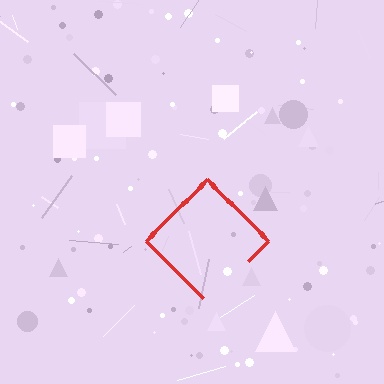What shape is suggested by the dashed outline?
The dashed outline suggests a diamond.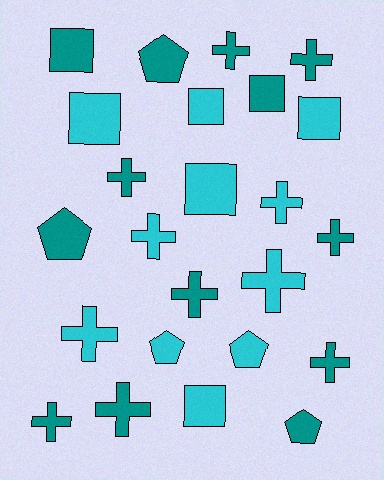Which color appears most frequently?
Teal, with 13 objects.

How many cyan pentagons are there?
There are 2 cyan pentagons.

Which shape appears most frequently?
Cross, with 12 objects.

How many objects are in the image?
There are 24 objects.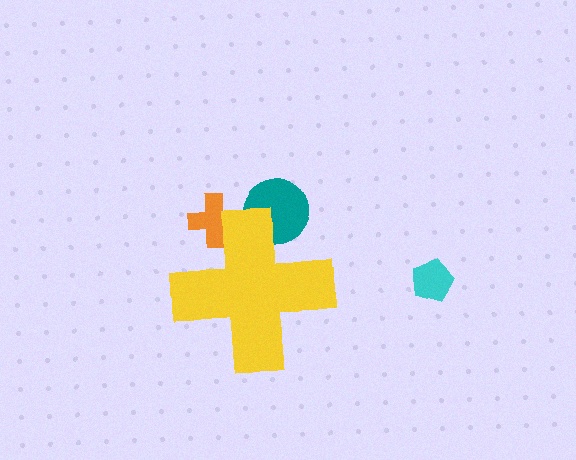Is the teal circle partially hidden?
Yes, the teal circle is partially hidden behind the yellow cross.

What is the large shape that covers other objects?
A yellow cross.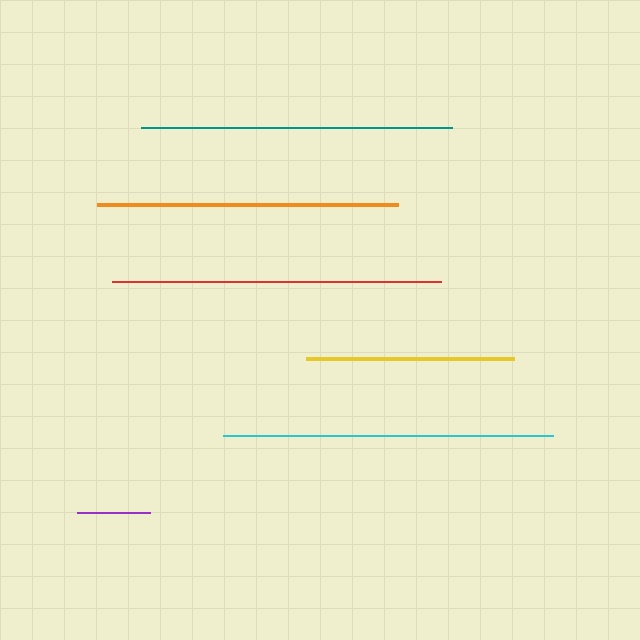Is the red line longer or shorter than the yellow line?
The red line is longer than the yellow line.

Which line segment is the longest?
The cyan line is the longest at approximately 330 pixels.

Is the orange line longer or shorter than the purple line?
The orange line is longer than the purple line.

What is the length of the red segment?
The red segment is approximately 330 pixels long.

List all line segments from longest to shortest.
From longest to shortest: cyan, red, teal, orange, yellow, purple.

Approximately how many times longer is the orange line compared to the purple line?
The orange line is approximately 4.1 times the length of the purple line.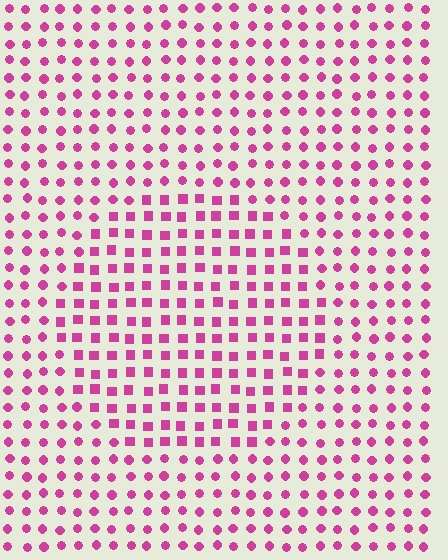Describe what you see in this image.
The image is filled with small magenta elements arranged in a uniform grid. A circle-shaped region contains squares, while the surrounding area contains circles. The boundary is defined purely by the change in element shape.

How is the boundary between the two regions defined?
The boundary is defined by a change in element shape: squares inside vs. circles outside. All elements share the same color and spacing.